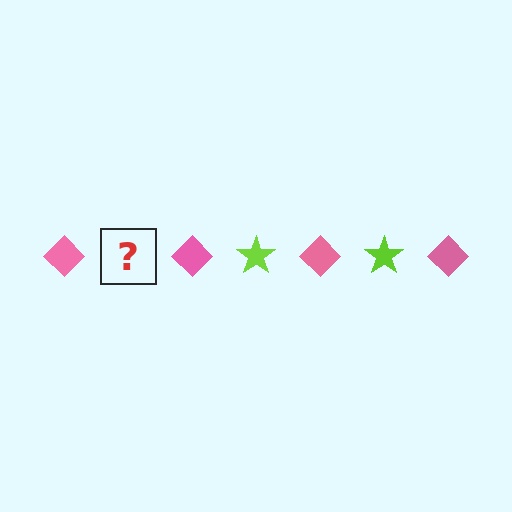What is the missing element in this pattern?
The missing element is a lime star.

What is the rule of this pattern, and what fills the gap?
The rule is that the pattern alternates between pink diamond and lime star. The gap should be filled with a lime star.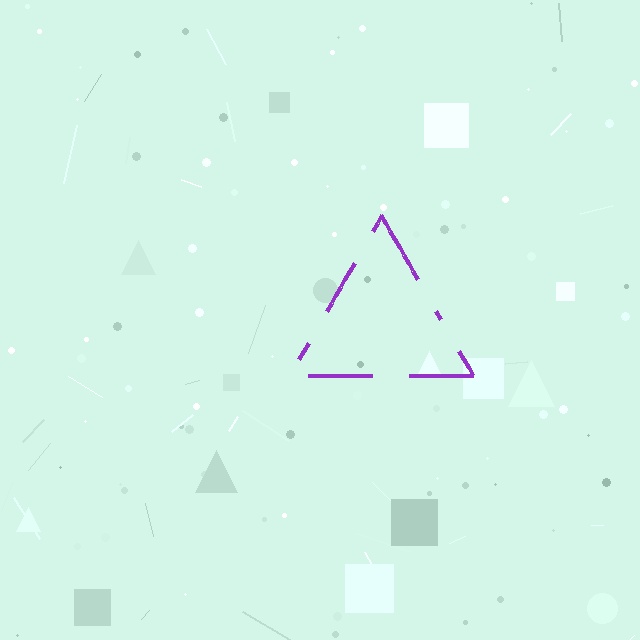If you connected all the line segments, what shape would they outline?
They would outline a triangle.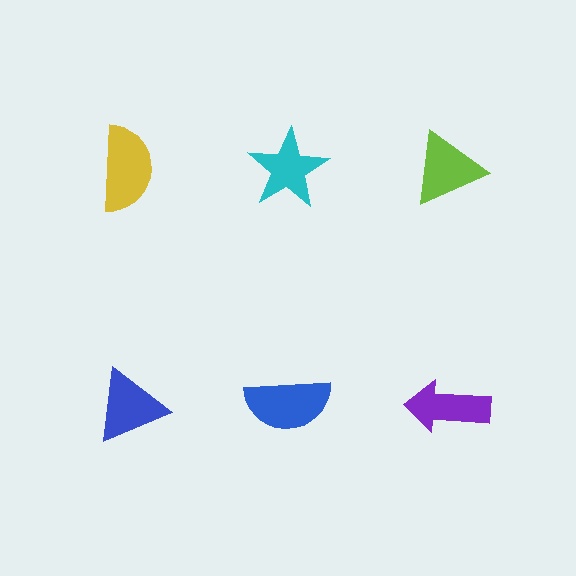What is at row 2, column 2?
A blue semicircle.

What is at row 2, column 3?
A purple arrow.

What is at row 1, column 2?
A cyan star.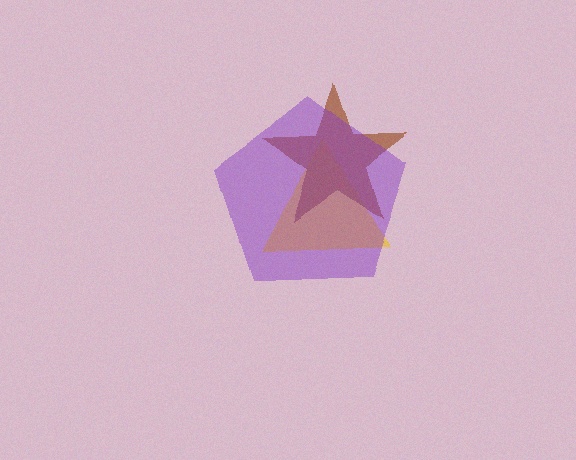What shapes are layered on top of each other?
The layered shapes are: a yellow triangle, a brown star, a purple pentagon.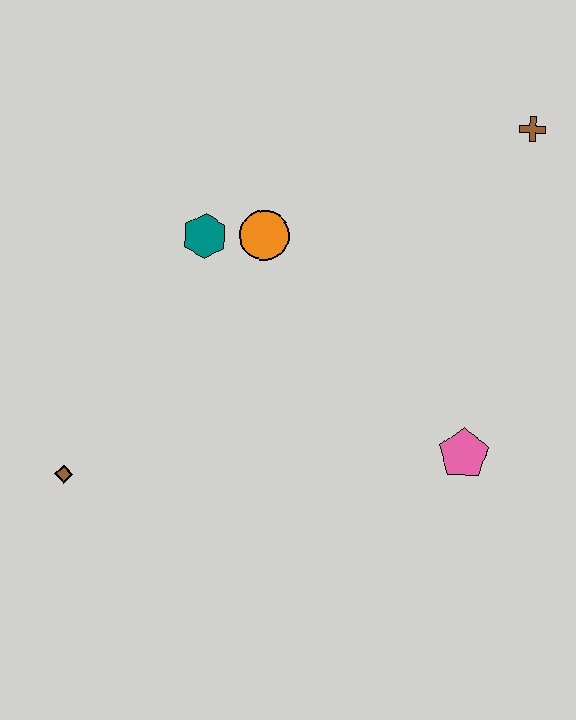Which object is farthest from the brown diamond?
The brown cross is farthest from the brown diamond.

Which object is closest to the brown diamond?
The teal hexagon is closest to the brown diamond.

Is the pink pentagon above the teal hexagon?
No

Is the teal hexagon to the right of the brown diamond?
Yes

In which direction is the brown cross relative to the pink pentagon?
The brown cross is above the pink pentagon.